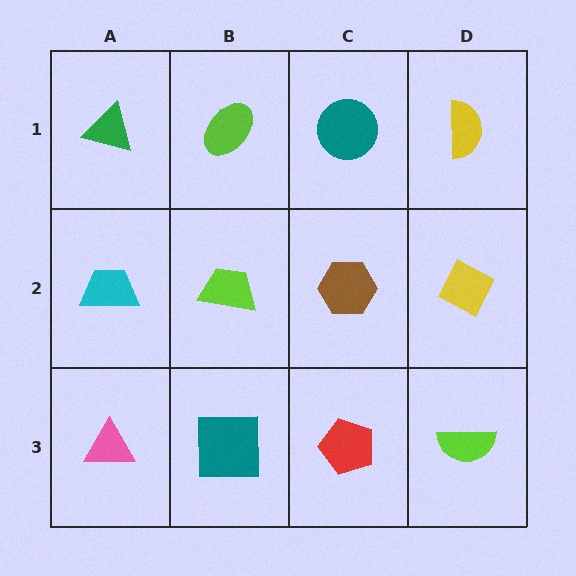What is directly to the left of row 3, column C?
A teal square.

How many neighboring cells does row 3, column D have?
2.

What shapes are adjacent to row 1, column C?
A brown hexagon (row 2, column C), a lime ellipse (row 1, column B), a yellow semicircle (row 1, column D).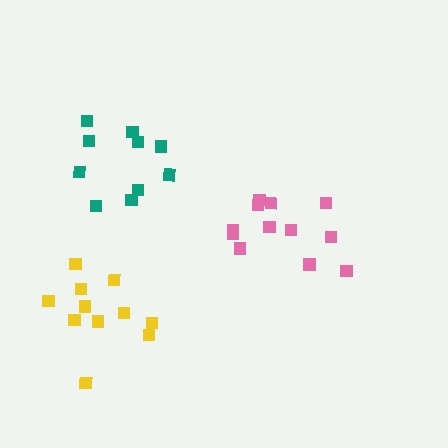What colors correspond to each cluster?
The clusters are colored: pink, yellow, teal.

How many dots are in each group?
Group 1: 12 dots, Group 2: 11 dots, Group 3: 10 dots (33 total).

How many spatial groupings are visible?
There are 3 spatial groupings.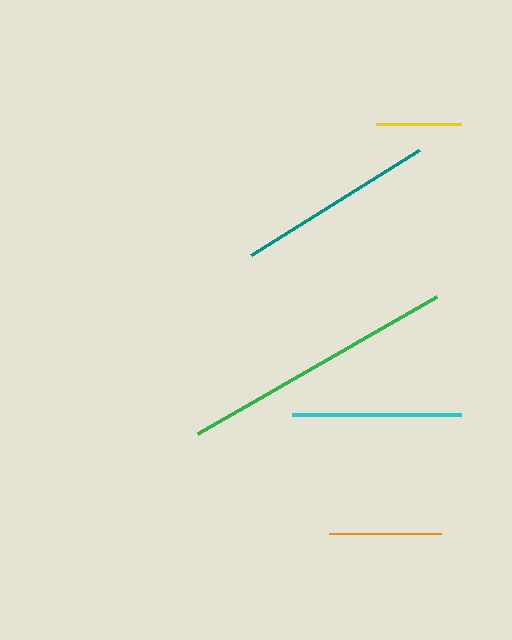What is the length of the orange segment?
The orange segment is approximately 112 pixels long.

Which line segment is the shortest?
The yellow line is the shortest at approximately 84 pixels.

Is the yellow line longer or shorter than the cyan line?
The cyan line is longer than the yellow line.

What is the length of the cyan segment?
The cyan segment is approximately 169 pixels long.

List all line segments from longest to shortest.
From longest to shortest: green, teal, cyan, orange, yellow.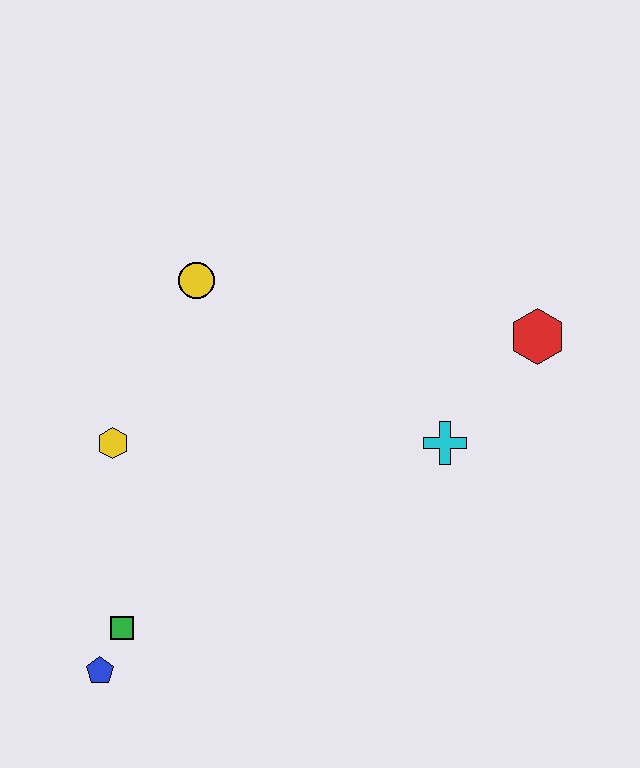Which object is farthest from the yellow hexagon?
The red hexagon is farthest from the yellow hexagon.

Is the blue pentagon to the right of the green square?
No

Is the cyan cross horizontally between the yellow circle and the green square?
No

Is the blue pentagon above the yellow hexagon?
No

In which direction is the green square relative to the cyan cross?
The green square is to the left of the cyan cross.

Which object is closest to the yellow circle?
The yellow hexagon is closest to the yellow circle.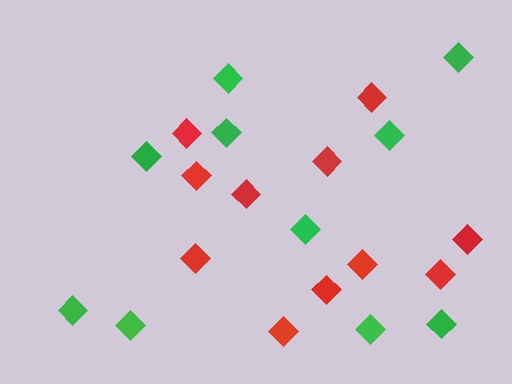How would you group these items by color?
There are 2 groups: one group of green diamonds (10) and one group of red diamonds (11).